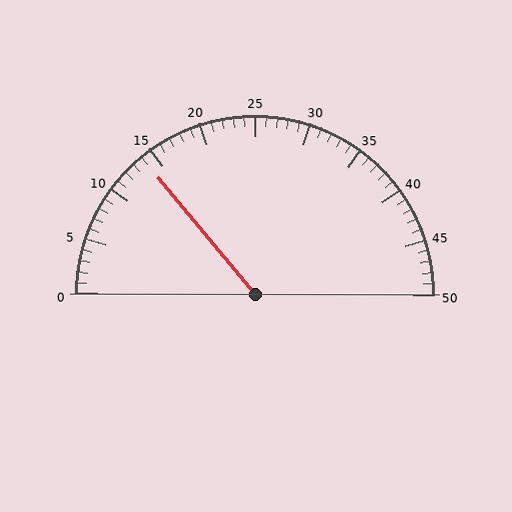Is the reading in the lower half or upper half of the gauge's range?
The reading is in the lower half of the range (0 to 50).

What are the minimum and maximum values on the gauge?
The gauge ranges from 0 to 50.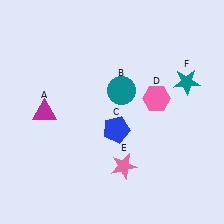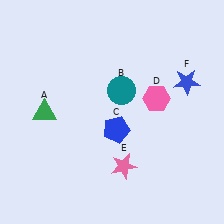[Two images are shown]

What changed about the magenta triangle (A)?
In Image 1, A is magenta. In Image 2, it changed to green.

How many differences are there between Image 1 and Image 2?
There are 2 differences between the two images.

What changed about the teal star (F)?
In Image 1, F is teal. In Image 2, it changed to blue.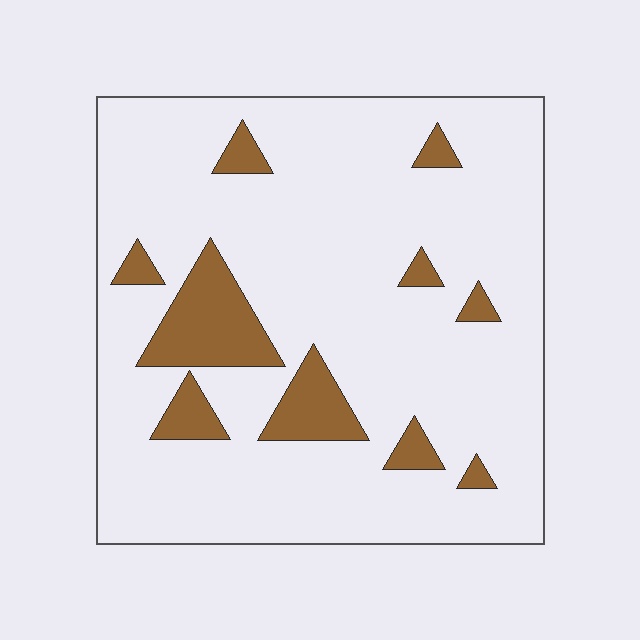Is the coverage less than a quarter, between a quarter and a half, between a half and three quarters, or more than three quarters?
Less than a quarter.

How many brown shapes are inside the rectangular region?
10.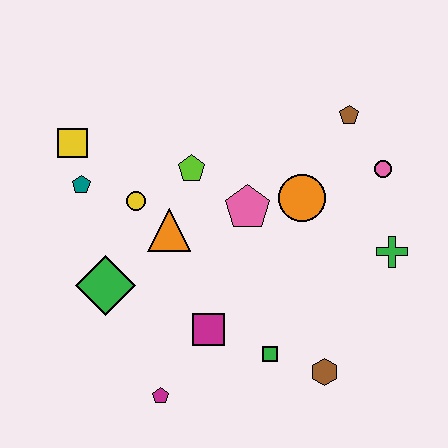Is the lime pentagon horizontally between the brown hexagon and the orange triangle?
Yes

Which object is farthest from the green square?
The yellow square is farthest from the green square.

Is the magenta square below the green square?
No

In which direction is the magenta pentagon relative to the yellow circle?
The magenta pentagon is below the yellow circle.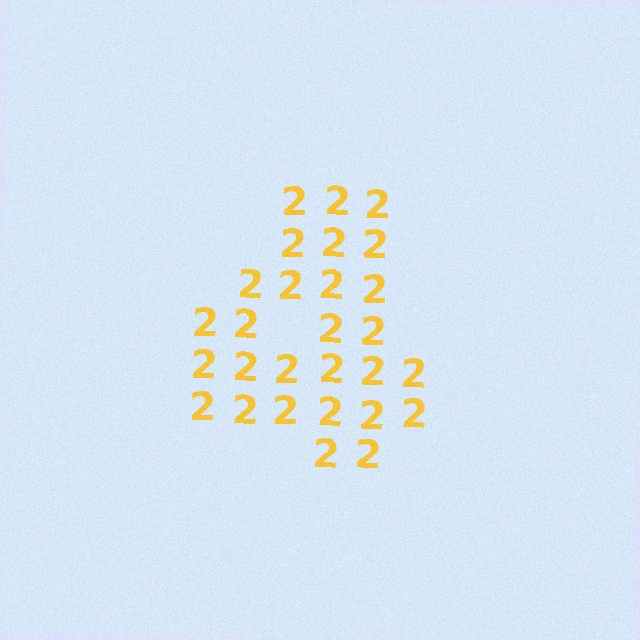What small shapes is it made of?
It is made of small digit 2's.